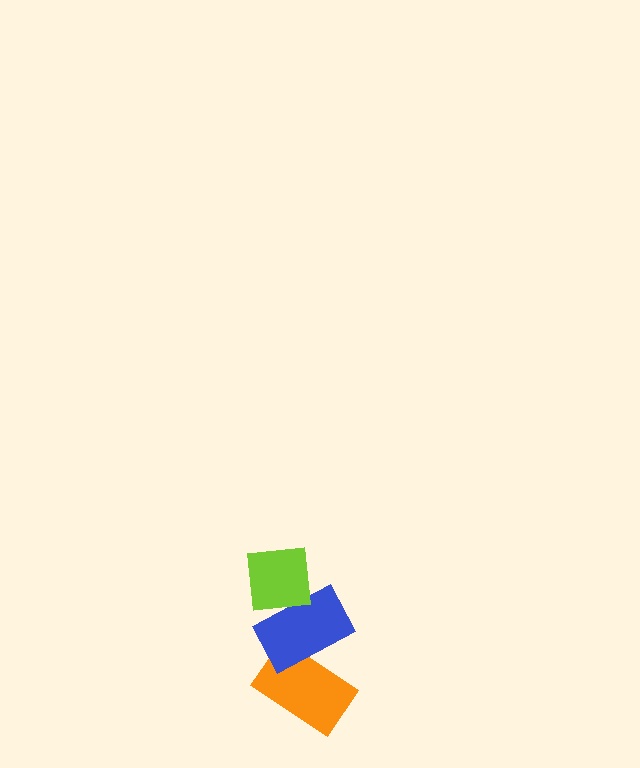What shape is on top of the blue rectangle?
The lime square is on top of the blue rectangle.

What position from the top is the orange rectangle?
The orange rectangle is 3rd from the top.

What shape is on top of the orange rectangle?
The blue rectangle is on top of the orange rectangle.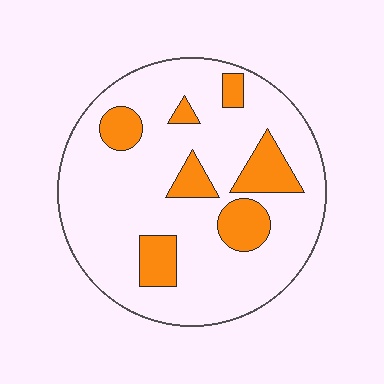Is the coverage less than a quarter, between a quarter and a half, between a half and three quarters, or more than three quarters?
Less than a quarter.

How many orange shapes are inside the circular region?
7.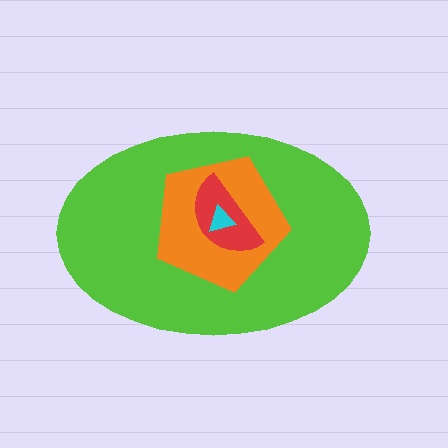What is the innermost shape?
The cyan triangle.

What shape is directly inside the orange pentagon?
The red semicircle.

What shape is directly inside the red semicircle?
The cyan triangle.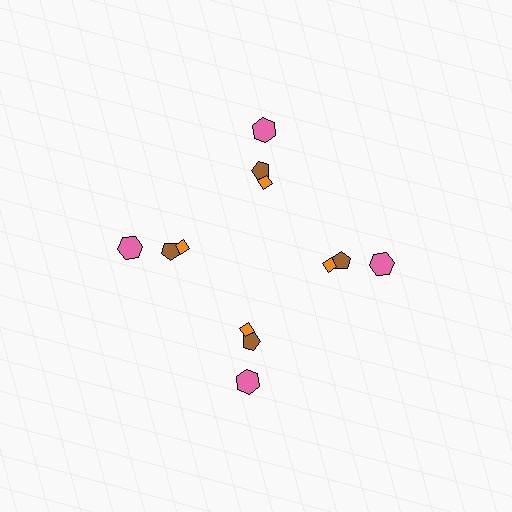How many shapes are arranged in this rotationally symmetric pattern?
There are 12 shapes, arranged in 4 groups of 3.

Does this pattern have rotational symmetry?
Yes, this pattern has 4-fold rotational symmetry. It looks the same after rotating 90 degrees around the center.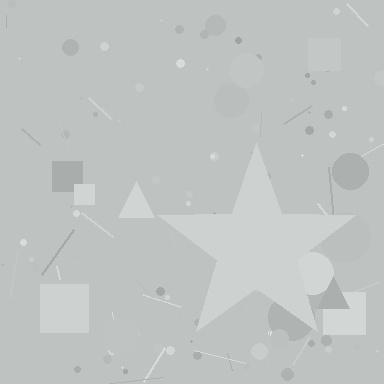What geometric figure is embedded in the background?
A star is embedded in the background.